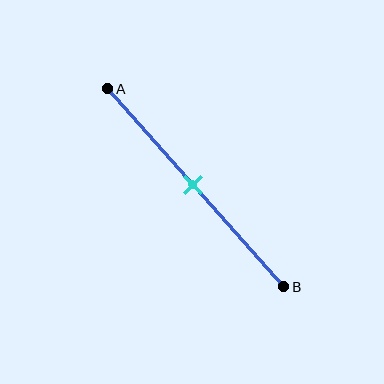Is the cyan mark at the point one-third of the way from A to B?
No, the mark is at about 50% from A, not at the 33% one-third point.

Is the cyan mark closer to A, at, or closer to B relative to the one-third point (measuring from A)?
The cyan mark is closer to point B than the one-third point of segment AB.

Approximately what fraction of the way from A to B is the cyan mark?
The cyan mark is approximately 50% of the way from A to B.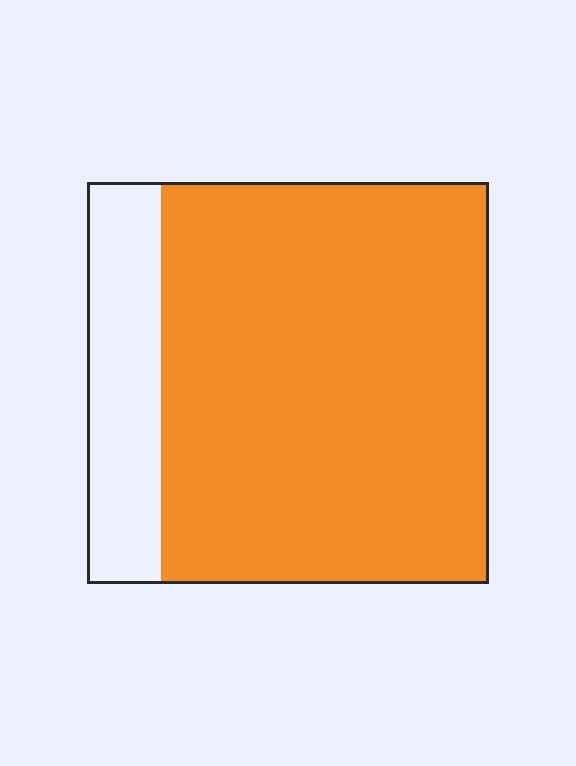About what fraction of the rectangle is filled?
About four fifths (4/5).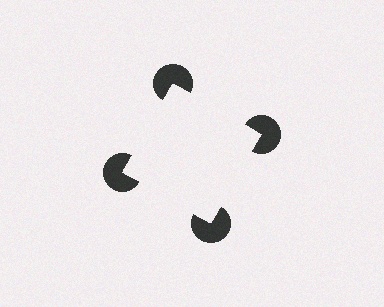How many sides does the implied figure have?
4 sides.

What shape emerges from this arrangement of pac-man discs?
An illusory square — its edges are inferred from the aligned wedge cuts in the pac-man discs, not physically drawn.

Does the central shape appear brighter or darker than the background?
It typically appears slightly brighter than the background, even though no actual brightness change is drawn.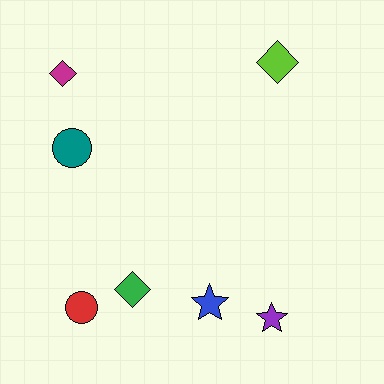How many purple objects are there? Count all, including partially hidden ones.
There is 1 purple object.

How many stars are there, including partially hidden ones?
There are 2 stars.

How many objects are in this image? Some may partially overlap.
There are 7 objects.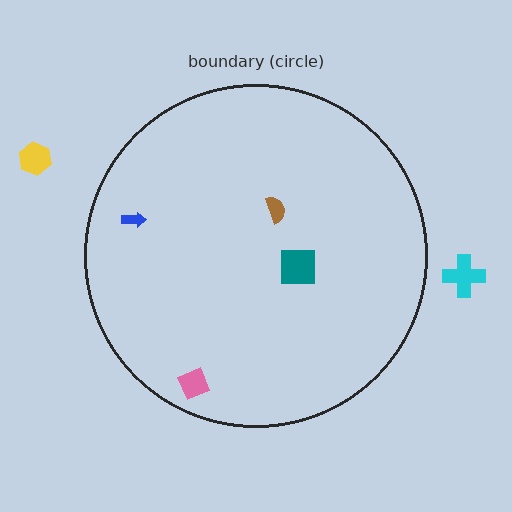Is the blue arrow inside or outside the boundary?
Inside.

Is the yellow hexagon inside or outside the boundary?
Outside.